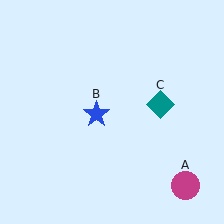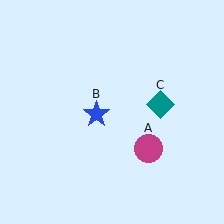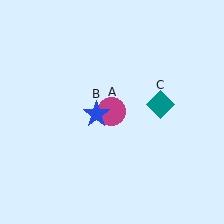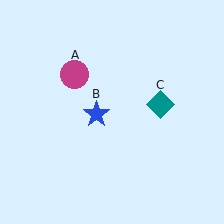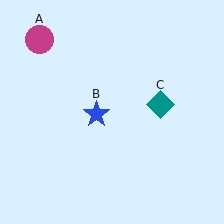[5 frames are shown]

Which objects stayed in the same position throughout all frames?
Blue star (object B) and teal diamond (object C) remained stationary.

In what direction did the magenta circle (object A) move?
The magenta circle (object A) moved up and to the left.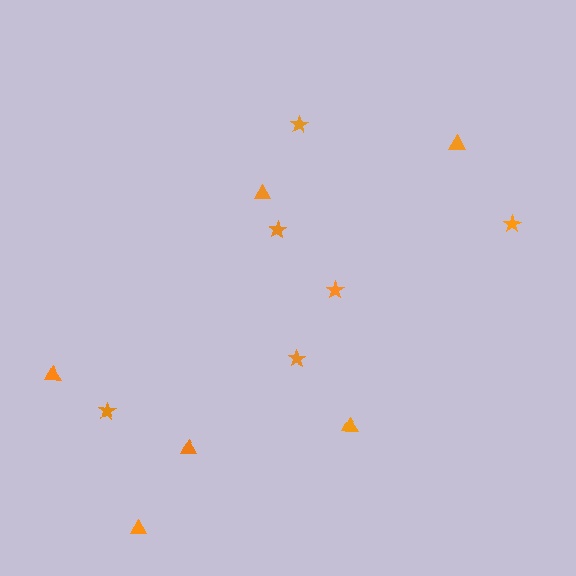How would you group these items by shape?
There are 2 groups: one group of stars (6) and one group of triangles (6).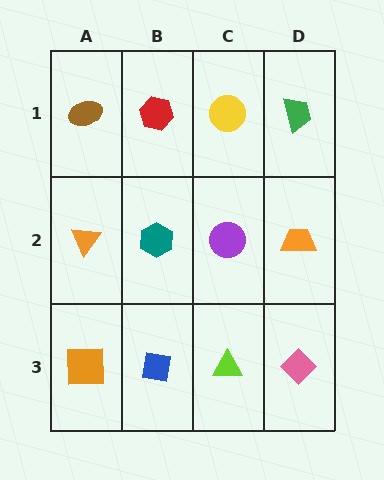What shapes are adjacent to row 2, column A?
A brown ellipse (row 1, column A), an orange square (row 3, column A), a teal hexagon (row 2, column B).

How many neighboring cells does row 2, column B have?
4.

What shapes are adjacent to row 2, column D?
A green trapezoid (row 1, column D), a pink diamond (row 3, column D), a purple circle (row 2, column C).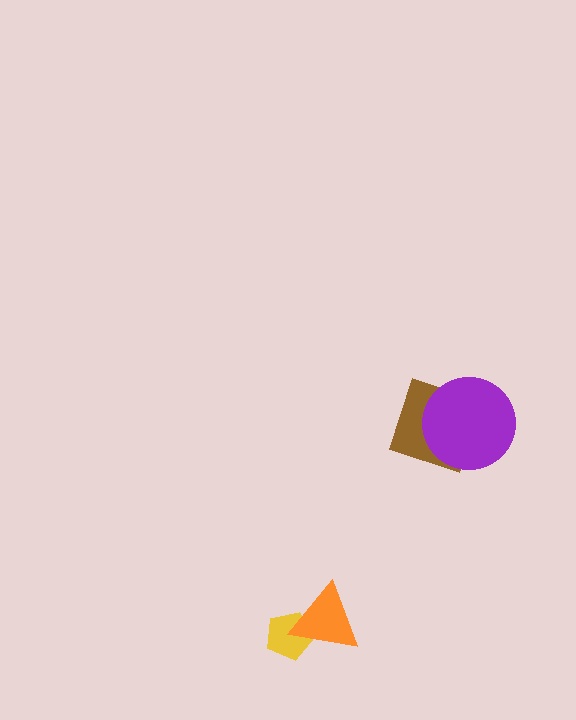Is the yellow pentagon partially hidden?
Yes, it is partially covered by another shape.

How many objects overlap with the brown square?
1 object overlaps with the brown square.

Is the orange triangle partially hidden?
No, no other shape covers it.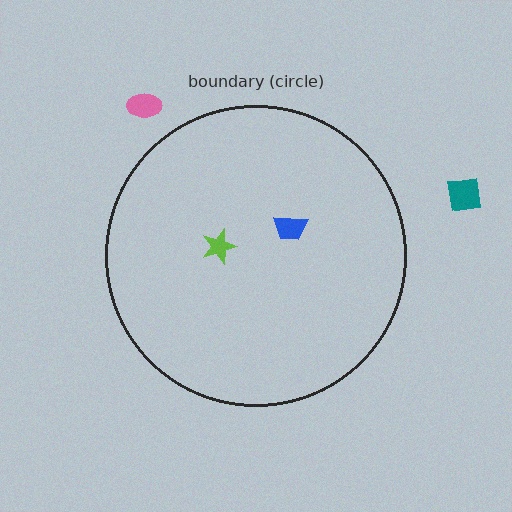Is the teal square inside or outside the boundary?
Outside.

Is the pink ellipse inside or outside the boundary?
Outside.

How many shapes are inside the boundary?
2 inside, 2 outside.